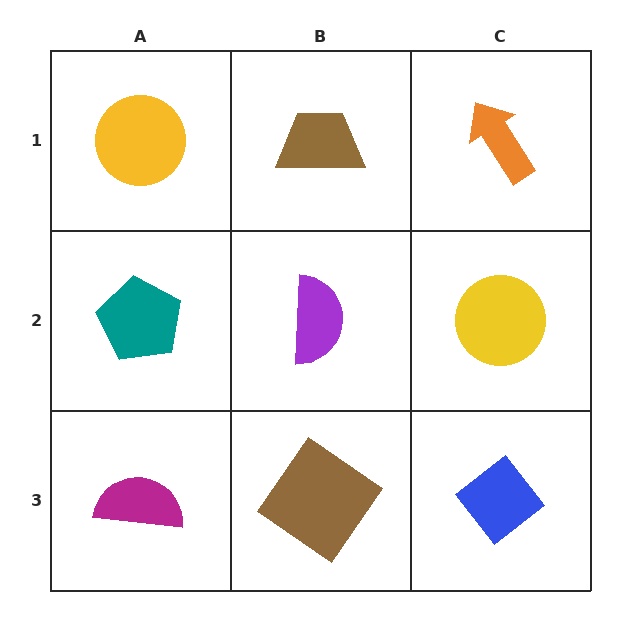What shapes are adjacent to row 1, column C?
A yellow circle (row 2, column C), a brown trapezoid (row 1, column B).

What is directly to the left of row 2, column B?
A teal pentagon.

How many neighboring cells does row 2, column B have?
4.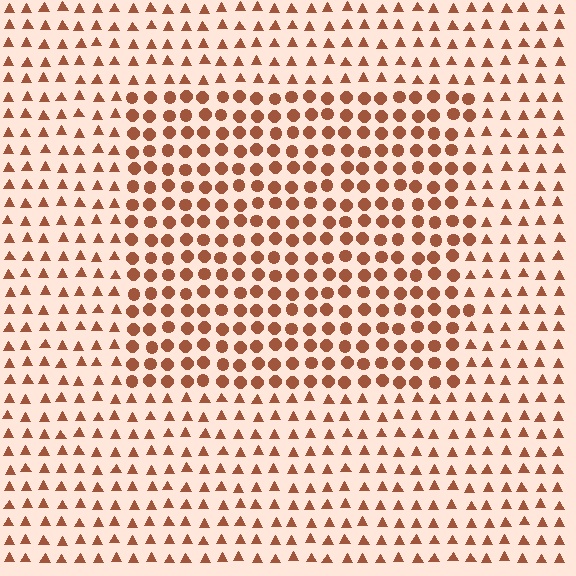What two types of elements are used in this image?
The image uses circles inside the rectangle region and triangles outside it.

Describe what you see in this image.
The image is filled with small brown elements arranged in a uniform grid. A rectangle-shaped region contains circles, while the surrounding area contains triangles. The boundary is defined purely by the change in element shape.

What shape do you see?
I see a rectangle.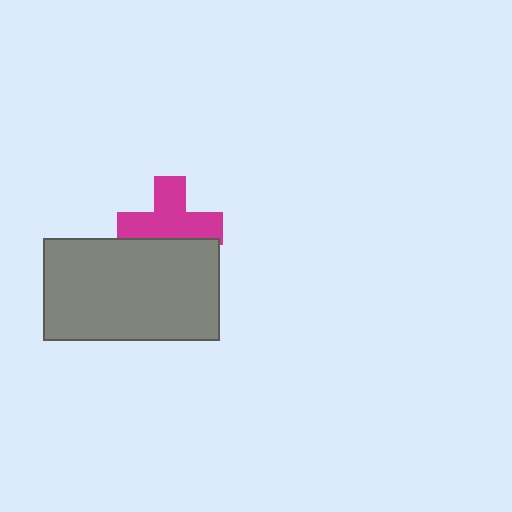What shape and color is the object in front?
The object in front is a gray rectangle.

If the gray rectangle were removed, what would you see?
You would see the complete magenta cross.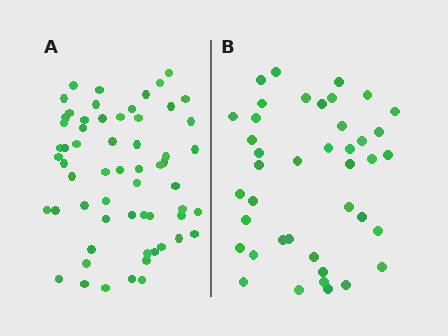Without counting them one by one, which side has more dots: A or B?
Region A (the left region) has more dots.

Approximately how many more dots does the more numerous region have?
Region A has approximately 20 more dots than region B.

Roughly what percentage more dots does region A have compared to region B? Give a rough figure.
About 45% more.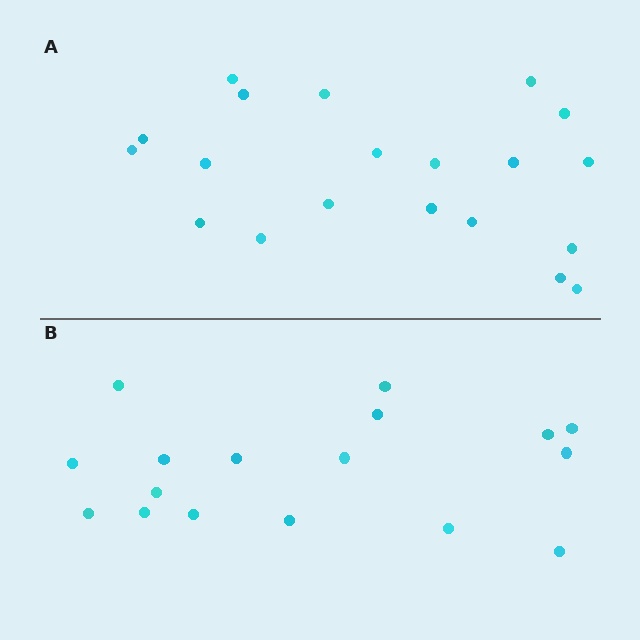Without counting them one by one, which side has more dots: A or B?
Region A (the top region) has more dots.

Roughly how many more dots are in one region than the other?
Region A has just a few more — roughly 2 or 3 more dots than region B.